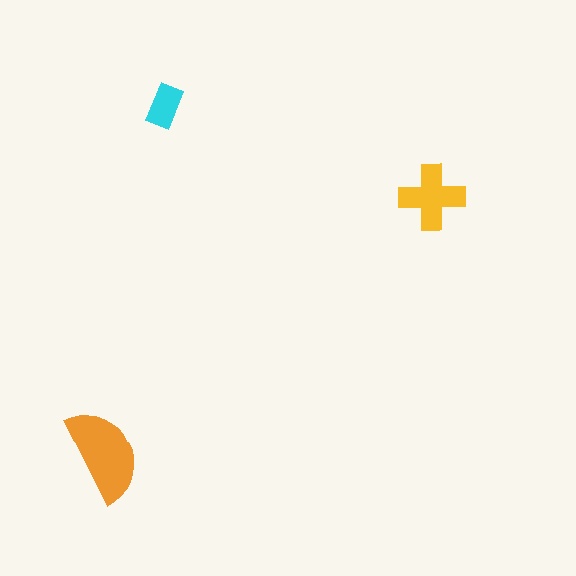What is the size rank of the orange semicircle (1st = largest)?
1st.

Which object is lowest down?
The orange semicircle is bottommost.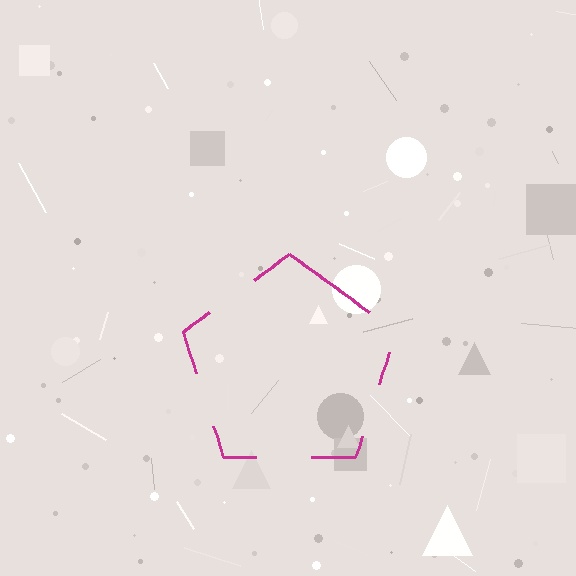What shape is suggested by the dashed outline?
The dashed outline suggests a pentagon.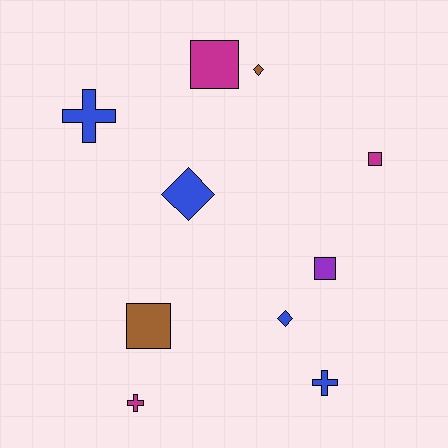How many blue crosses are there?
There are 2 blue crosses.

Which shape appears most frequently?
Square, with 4 objects.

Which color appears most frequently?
Blue, with 4 objects.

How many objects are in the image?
There are 10 objects.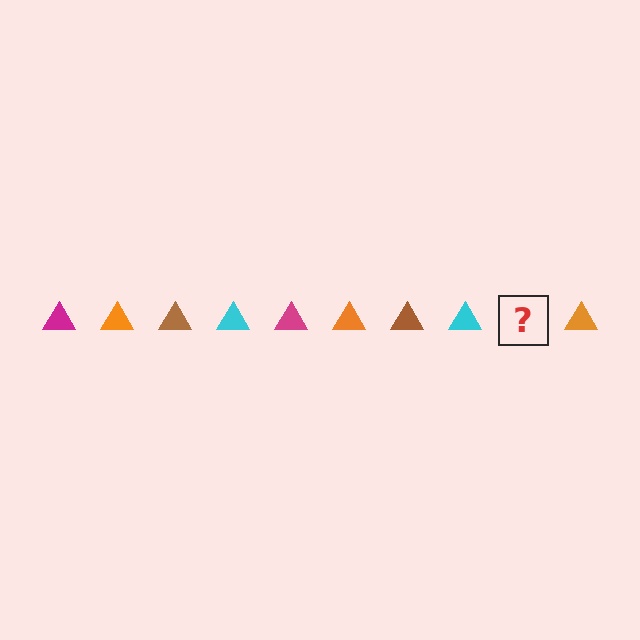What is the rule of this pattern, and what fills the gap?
The rule is that the pattern cycles through magenta, orange, brown, cyan triangles. The gap should be filled with a magenta triangle.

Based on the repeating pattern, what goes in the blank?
The blank should be a magenta triangle.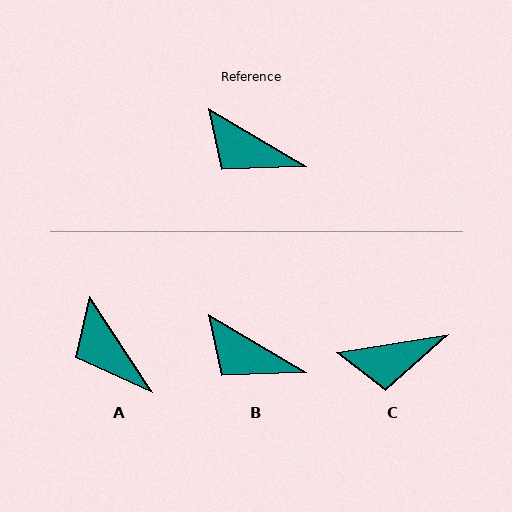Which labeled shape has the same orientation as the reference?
B.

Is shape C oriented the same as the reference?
No, it is off by about 40 degrees.